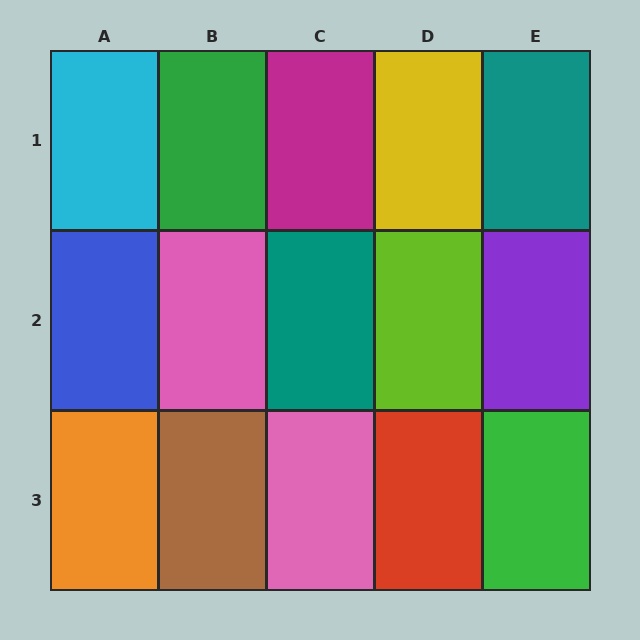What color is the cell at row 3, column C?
Pink.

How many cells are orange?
1 cell is orange.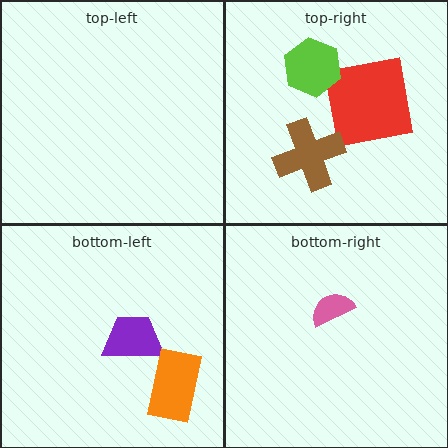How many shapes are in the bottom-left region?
2.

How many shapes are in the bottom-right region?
1.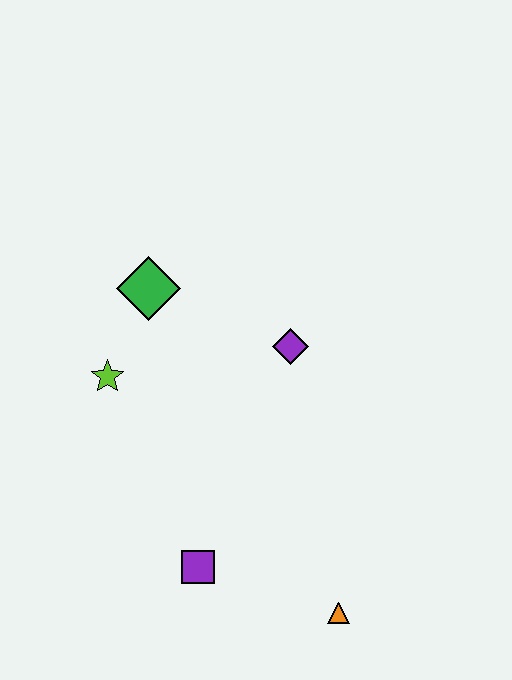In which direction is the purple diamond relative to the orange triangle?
The purple diamond is above the orange triangle.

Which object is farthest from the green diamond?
The orange triangle is farthest from the green diamond.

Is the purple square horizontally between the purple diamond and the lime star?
Yes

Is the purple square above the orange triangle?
Yes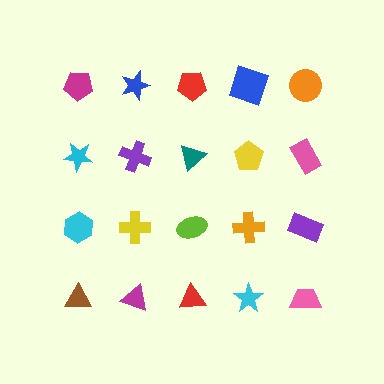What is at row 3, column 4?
An orange cross.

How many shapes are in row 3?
5 shapes.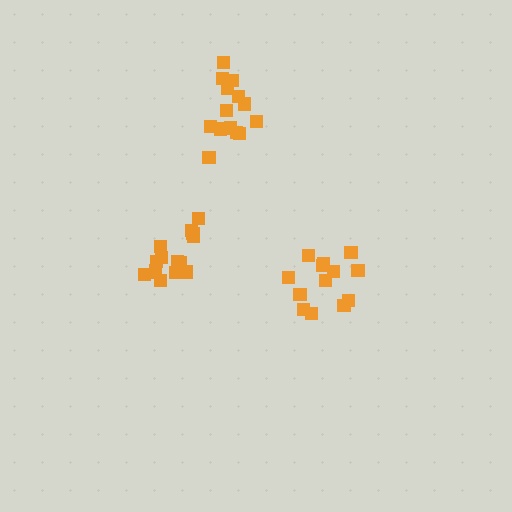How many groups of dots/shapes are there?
There are 3 groups.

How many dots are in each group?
Group 1: 13 dots, Group 2: 15 dots, Group 3: 15 dots (43 total).